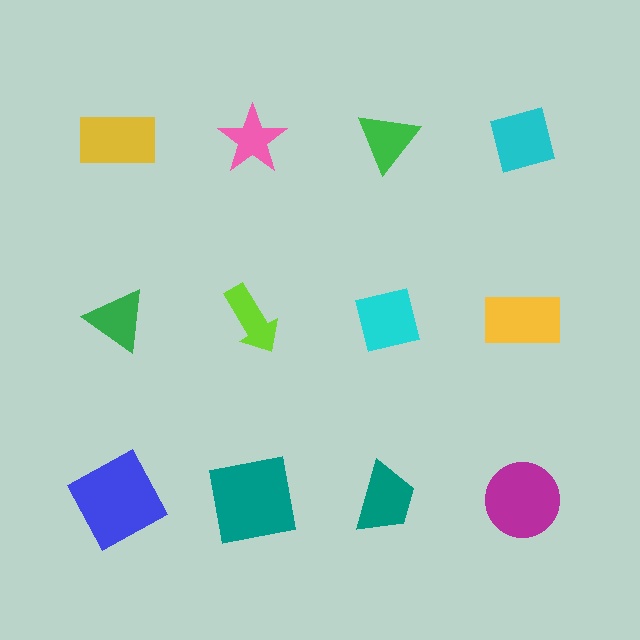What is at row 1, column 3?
A green triangle.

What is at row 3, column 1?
A blue square.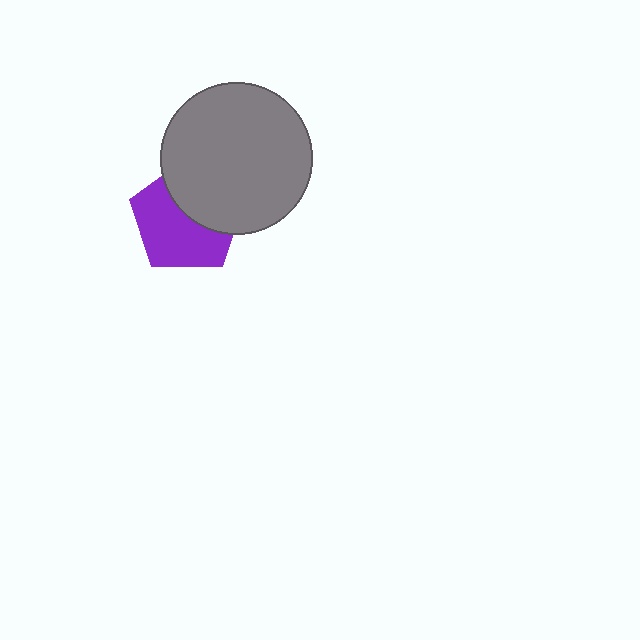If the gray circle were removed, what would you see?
You would see the complete purple pentagon.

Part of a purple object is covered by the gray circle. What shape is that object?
It is a pentagon.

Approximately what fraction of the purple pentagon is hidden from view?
Roughly 41% of the purple pentagon is hidden behind the gray circle.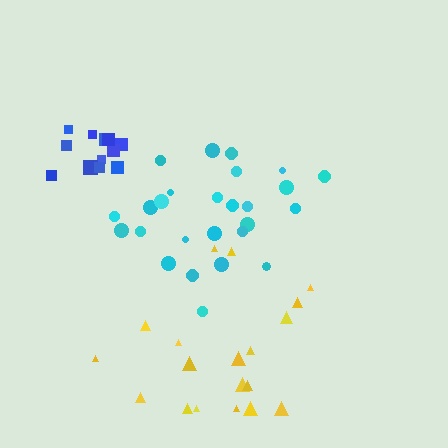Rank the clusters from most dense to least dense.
blue, cyan, yellow.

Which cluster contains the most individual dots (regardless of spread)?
Cyan (26).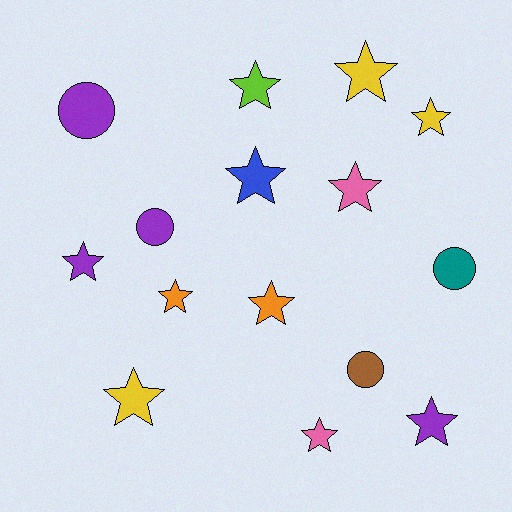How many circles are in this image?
There are 4 circles.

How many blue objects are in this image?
There is 1 blue object.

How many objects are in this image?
There are 15 objects.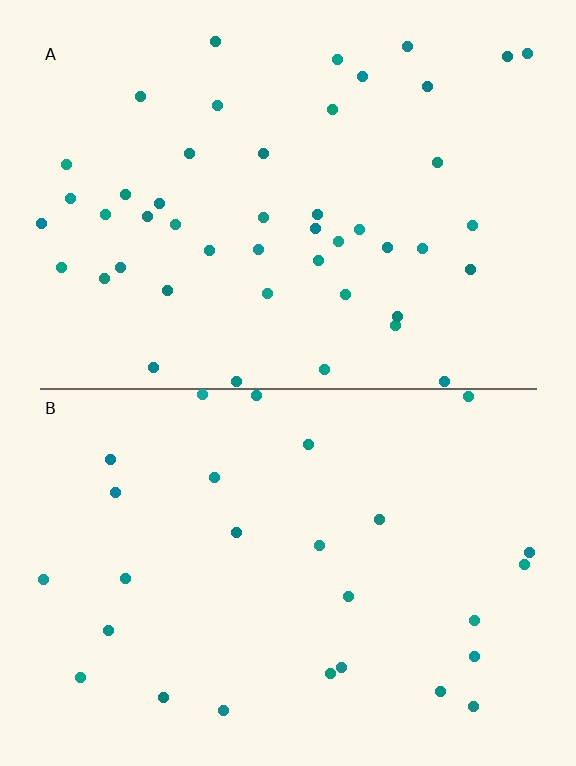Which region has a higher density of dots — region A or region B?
A (the top).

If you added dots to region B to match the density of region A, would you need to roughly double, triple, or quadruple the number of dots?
Approximately double.